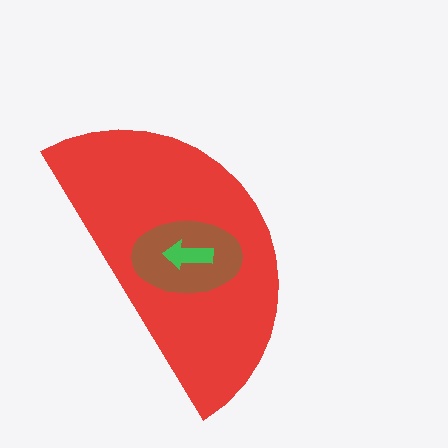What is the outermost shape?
The red semicircle.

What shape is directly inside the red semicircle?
The brown ellipse.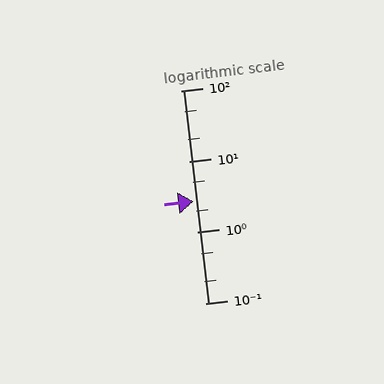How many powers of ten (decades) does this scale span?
The scale spans 3 decades, from 0.1 to 100.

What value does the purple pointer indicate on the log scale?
The pointer indicates approximately 2.7.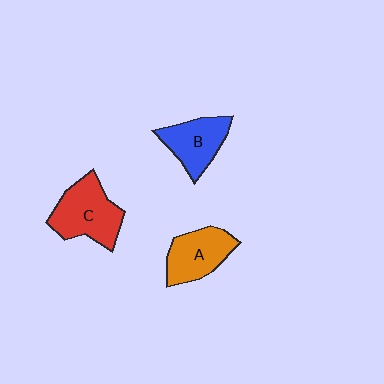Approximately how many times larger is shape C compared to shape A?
Approximately 1.2 times.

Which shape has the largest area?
Shape C (red).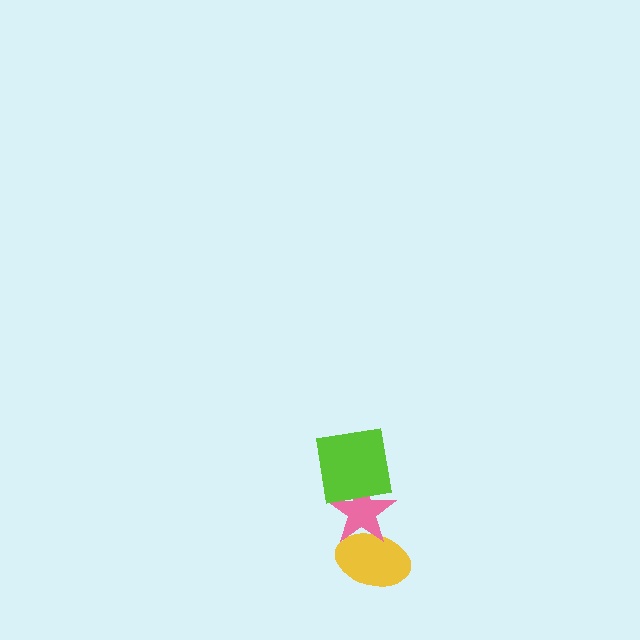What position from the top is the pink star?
The pink star is 2nd from the top.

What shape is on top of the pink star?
The lime square is on top of the pink star.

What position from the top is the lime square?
The lime square is 1st from the top.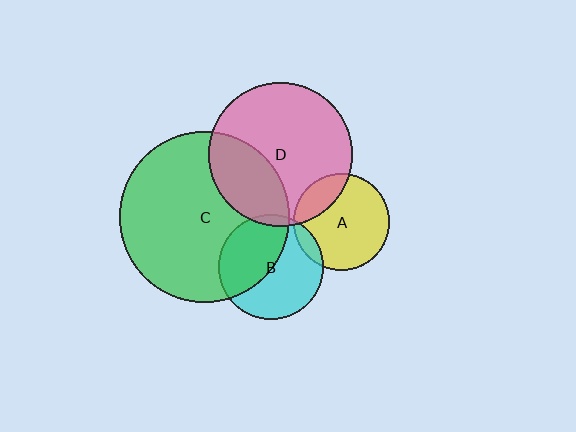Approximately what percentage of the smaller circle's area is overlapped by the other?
Approximately 20%.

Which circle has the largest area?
Circle C (green).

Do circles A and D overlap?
Yes.